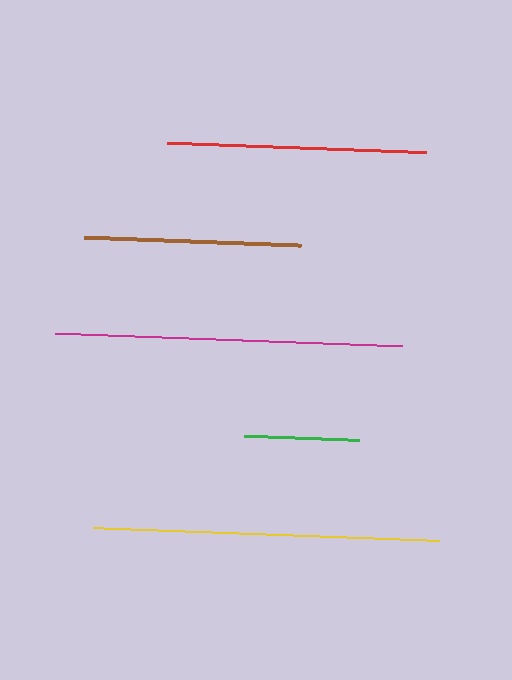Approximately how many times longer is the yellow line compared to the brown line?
The yellow line is approximately 1.6 times the length of the brown line.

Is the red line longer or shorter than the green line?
The red line is longer than the green line.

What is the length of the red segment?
The red segment is approximately 259 pixels long.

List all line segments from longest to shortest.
From longest to shortest: magenta, yellow, red, brown, green.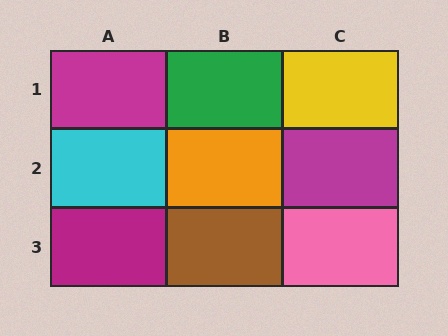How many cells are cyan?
1 cell is cyan.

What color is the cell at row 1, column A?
Magenta.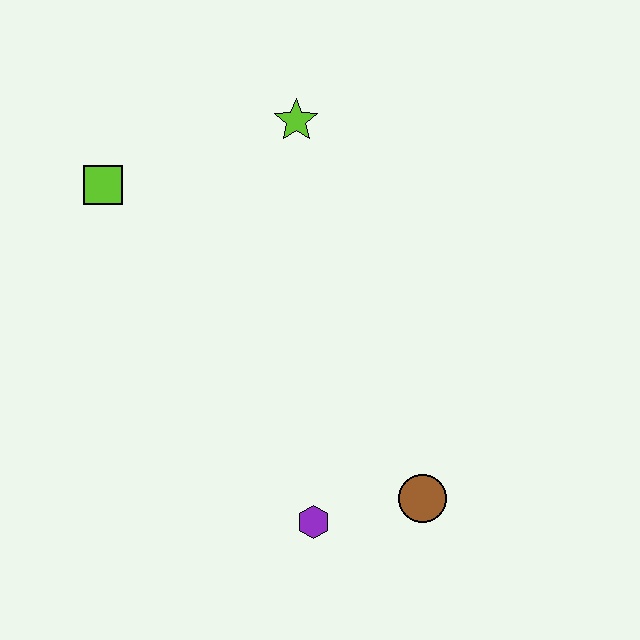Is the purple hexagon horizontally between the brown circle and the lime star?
Yes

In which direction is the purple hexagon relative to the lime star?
The purple hexagon is below the lime star.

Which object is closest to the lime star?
The lime square is closest to the lime star.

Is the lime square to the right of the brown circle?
No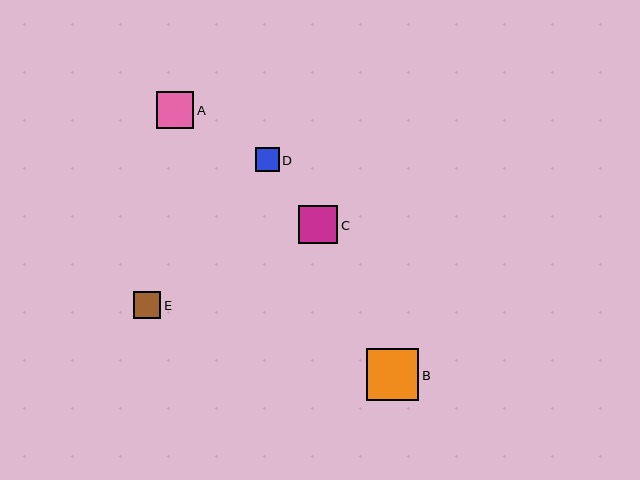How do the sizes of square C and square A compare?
Square C and square A are approximately the same size.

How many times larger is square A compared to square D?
Square A is approximately 1.6 times the size of square D.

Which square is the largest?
Square B is the largest with a size of approximately 53 pixels.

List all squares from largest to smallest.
From largest to smallest: B, C, A, E, D.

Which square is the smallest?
Square D is the smallest with a size of approximately 24 pixels.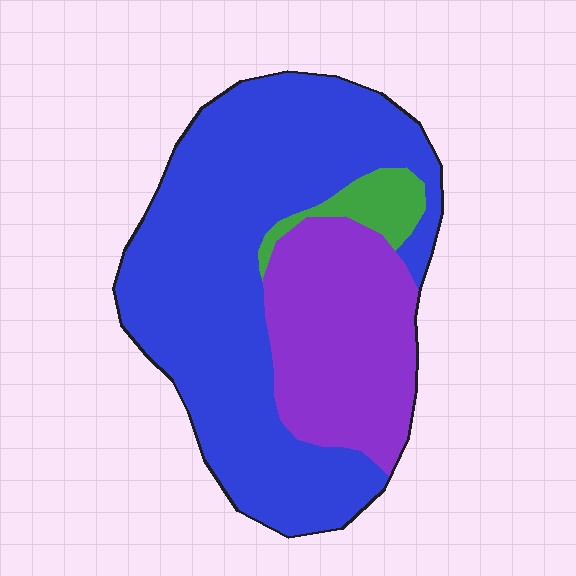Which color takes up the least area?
Green, at roughly 5%.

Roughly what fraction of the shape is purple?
Purple takes up between a quarter and a half of the shape.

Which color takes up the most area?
Blue, at roughly 65%.